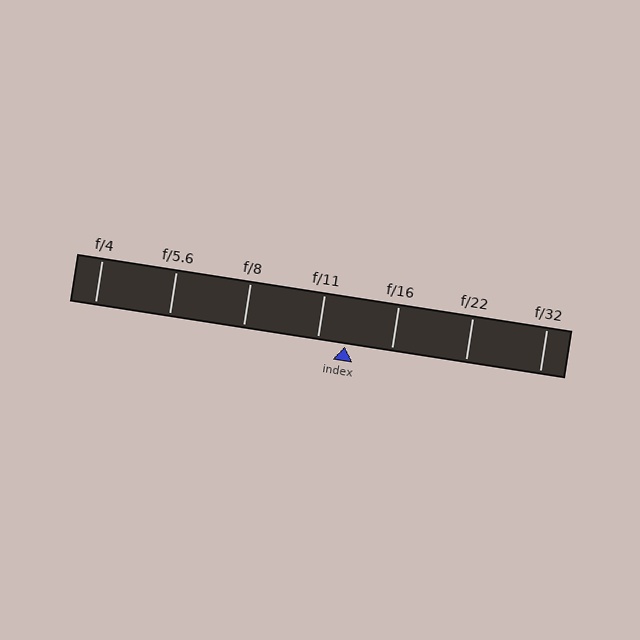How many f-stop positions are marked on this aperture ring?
There are 7 f-stop positions marked.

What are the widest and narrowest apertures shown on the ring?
The widest aperture shown is f/4 and the narrowest is f/32.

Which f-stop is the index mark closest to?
The index mark is closest to f/11.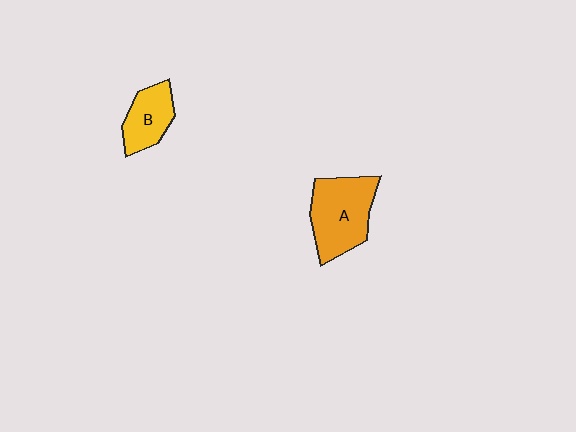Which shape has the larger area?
Shape A (orange).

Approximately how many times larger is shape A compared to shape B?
Approximately 1.7 times.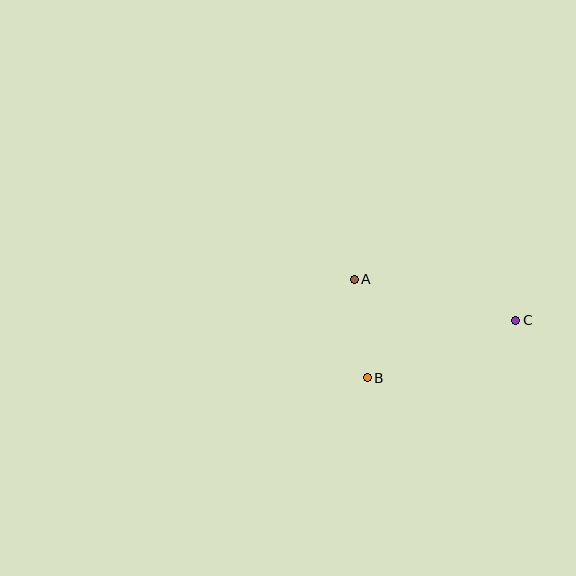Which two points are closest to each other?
Points A and B are closest to each other.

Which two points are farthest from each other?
Points A and C are farthest from each other.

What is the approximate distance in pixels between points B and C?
The distance between B and C is approximately 159 pixels.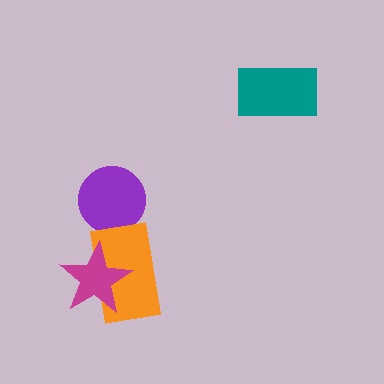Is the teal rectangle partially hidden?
No, no other shape covers it.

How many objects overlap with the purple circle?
0 objects overlap with the purple circle.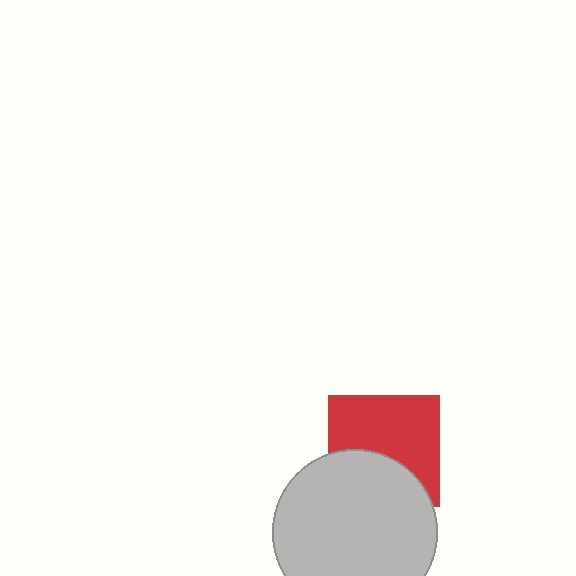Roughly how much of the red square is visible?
About half of it is visible (roughly 60%).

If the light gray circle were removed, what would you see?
You would see the complete red square.